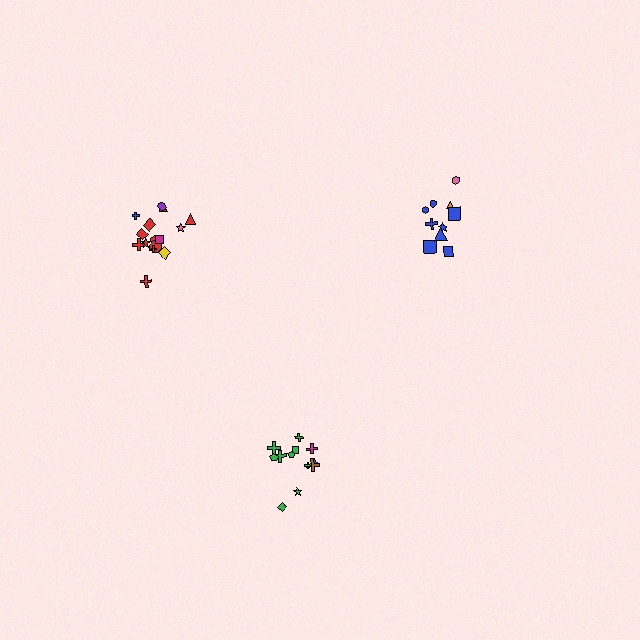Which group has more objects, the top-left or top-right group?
The top-left group.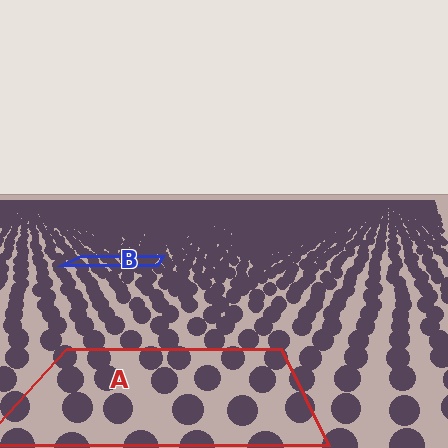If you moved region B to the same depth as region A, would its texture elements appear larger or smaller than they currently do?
They would appear larger. At a closer depth, the same texture elements are projected at a bigger on-screen size.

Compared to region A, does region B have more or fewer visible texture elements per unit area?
Region B has more texture elements per unit area — they are packed more densely because it is farther away.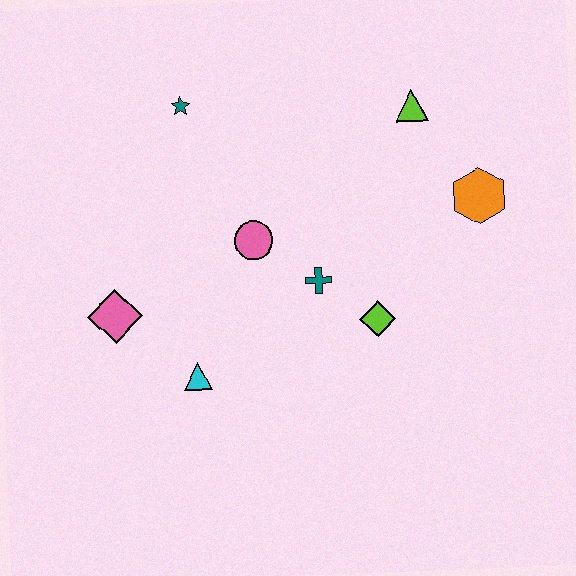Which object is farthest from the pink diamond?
The orange hexagon is farthest from the pink diamond.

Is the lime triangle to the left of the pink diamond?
No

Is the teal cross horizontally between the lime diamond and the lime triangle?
No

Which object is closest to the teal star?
The pink circle is closest to the teal star.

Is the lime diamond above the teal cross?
No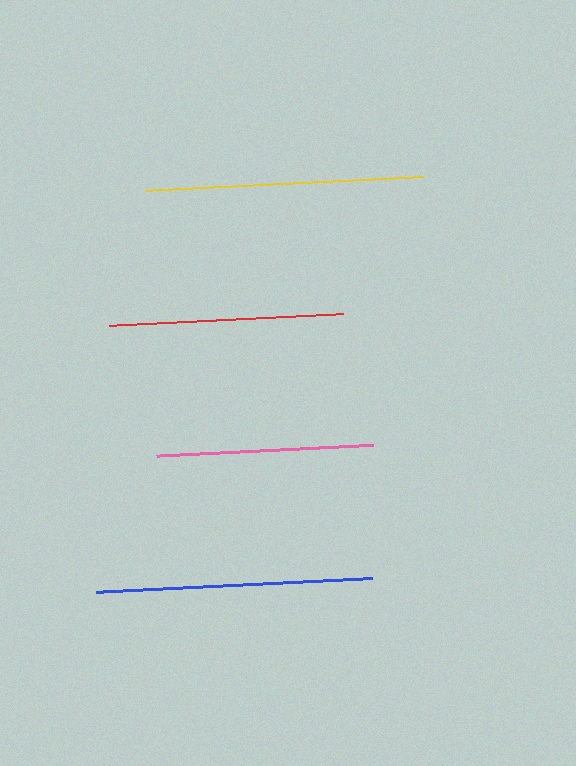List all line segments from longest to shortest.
From longest to shortest: yellow, blue, red, pink.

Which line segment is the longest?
The yellow line is the longest at approximately 278 pixels.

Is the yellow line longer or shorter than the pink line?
The yellow line is longer than the pink line.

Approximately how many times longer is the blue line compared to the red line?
The blue line is approximately 1.2 times the length of the red line.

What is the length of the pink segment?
The pink segment is approximately 217 pixels long.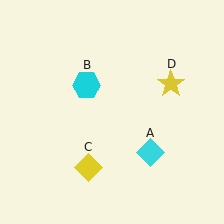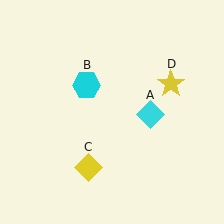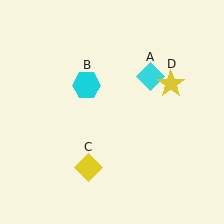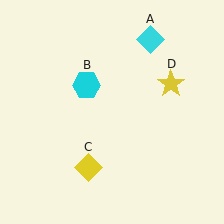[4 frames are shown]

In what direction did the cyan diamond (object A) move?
The cyan diamond (object A) moved up.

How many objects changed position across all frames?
1 object changed position: cyan diamond (object A).